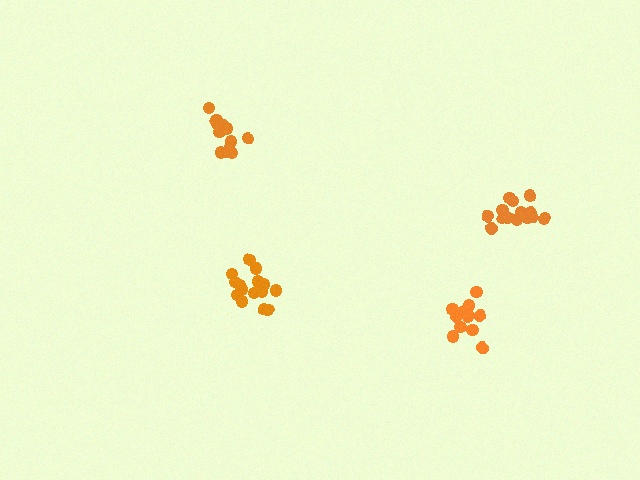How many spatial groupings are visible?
There are 4 spatial groupings.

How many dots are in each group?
Group 1: 11 dots, Group 2: 15 dots, Group 3: 12 dots, Group 4: 14 dots (52 total).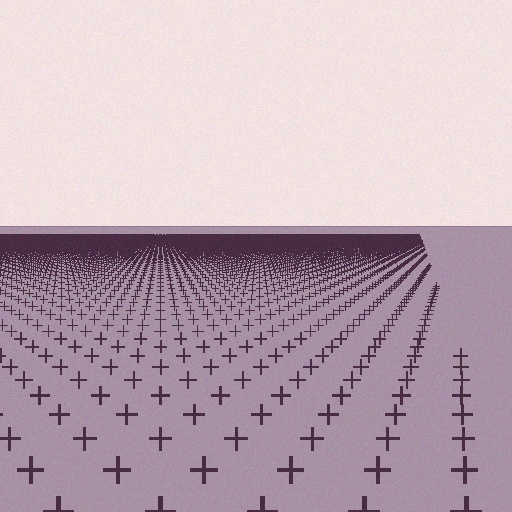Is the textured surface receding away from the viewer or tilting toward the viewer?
The surface is receding away from the viewer. Texture elements get smaller and denser toward the top.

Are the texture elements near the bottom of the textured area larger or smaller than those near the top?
Larger. Near the bottom, elements are closer to the viewer and appear at a bigger on-screen size.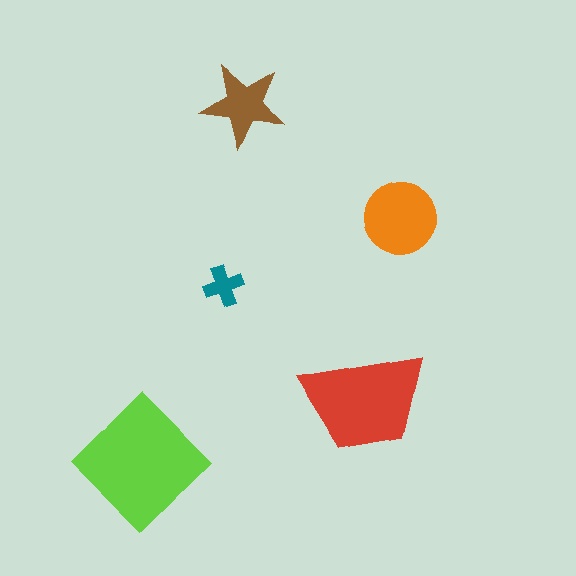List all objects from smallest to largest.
The teal cross, the brown star, the orange circle, the red trapezoid, the lime diamond.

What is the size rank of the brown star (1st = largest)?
4th.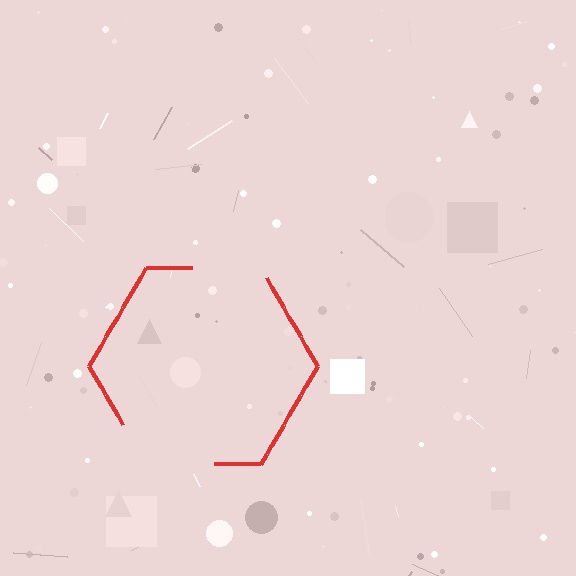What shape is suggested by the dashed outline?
The dashed outline suggests a hexagon.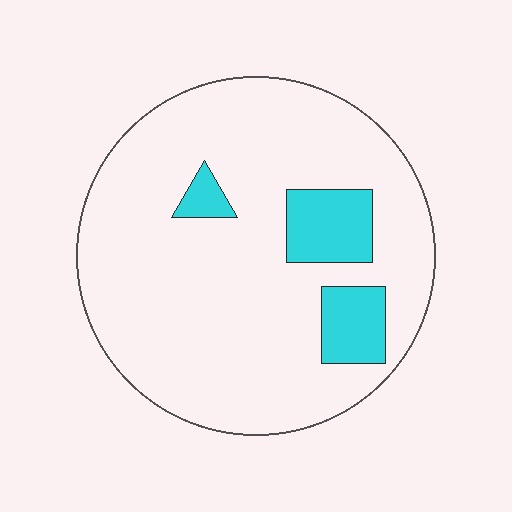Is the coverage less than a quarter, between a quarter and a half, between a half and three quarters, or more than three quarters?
Less than a quarter.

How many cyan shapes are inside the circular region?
3.